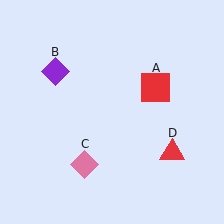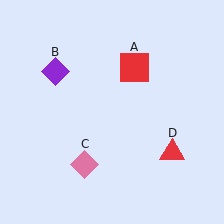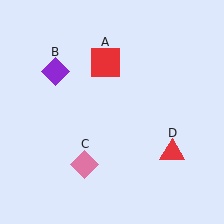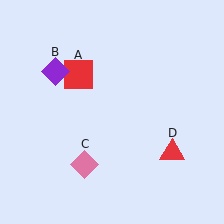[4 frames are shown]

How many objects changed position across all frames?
1 object changed position: red square (object A).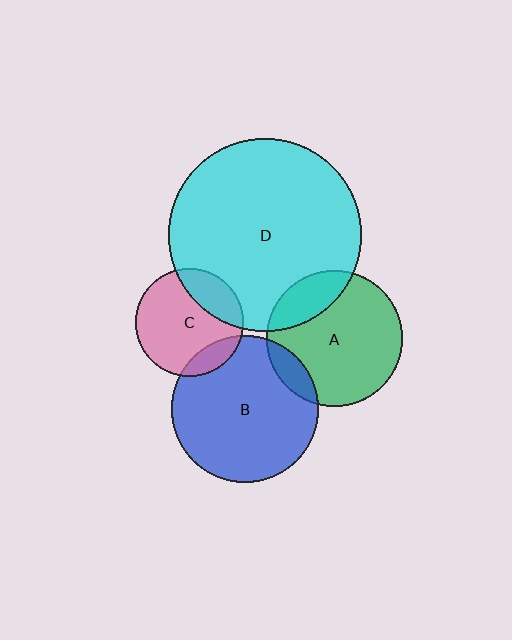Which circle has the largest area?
Circle D (cyan).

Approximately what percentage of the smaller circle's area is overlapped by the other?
Approximately 15%.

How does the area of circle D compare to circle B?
Approximately 1.7 times.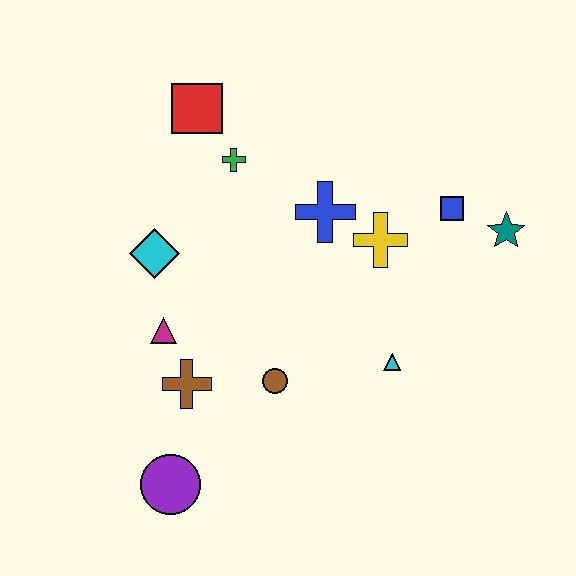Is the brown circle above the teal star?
No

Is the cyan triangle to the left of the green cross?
No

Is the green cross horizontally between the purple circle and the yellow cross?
Yes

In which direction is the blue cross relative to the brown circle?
The blue cross is above the brown circle.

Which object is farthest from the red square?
The purple circle is farthest from the red square.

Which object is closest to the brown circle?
The brown cross is closest to the brown circle.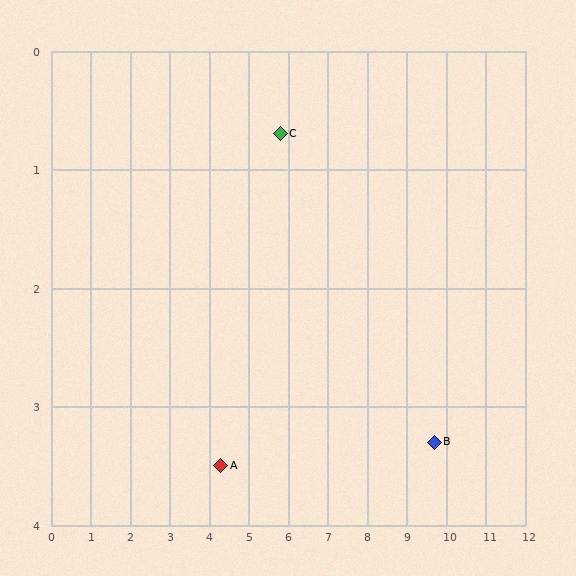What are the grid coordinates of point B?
Point B is at approximately (9.7, 3.3).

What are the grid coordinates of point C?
Point C is at approximately (5.8, 0.7).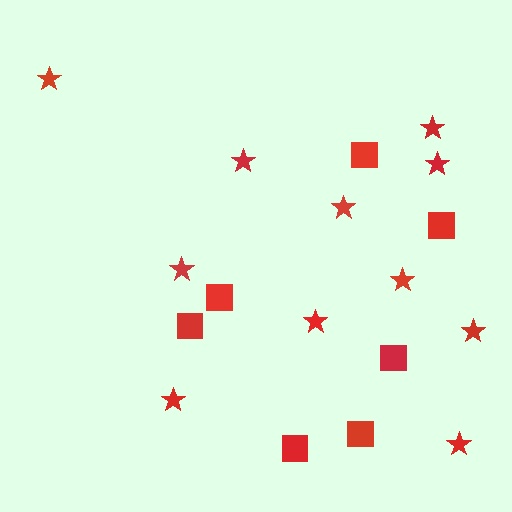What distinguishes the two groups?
There are 2 groups: one group of squares (7) and one group of stars (11).